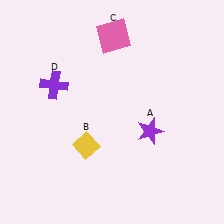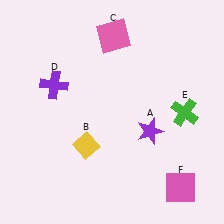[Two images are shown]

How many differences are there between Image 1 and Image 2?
There are 2 differences between the two images.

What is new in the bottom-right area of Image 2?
A pink square (F) was added in the bottom-right area of Image 2.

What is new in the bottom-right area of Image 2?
A green cross (E) was added in the bottom-right area of Image 2.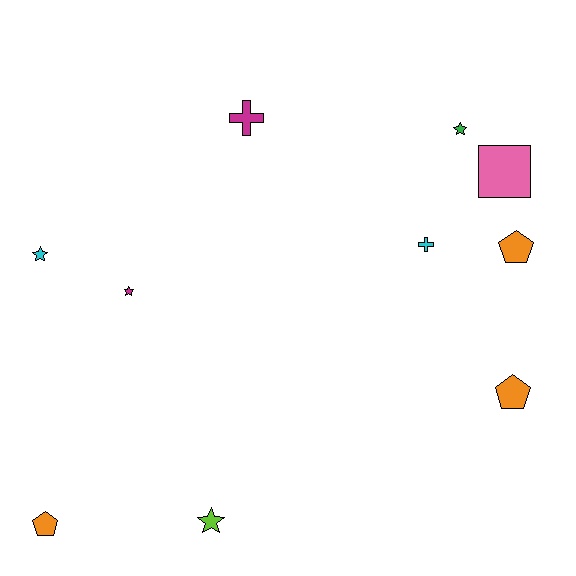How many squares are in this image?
There is 1 square.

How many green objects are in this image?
There is 1 green object.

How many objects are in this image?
There are 10 objects.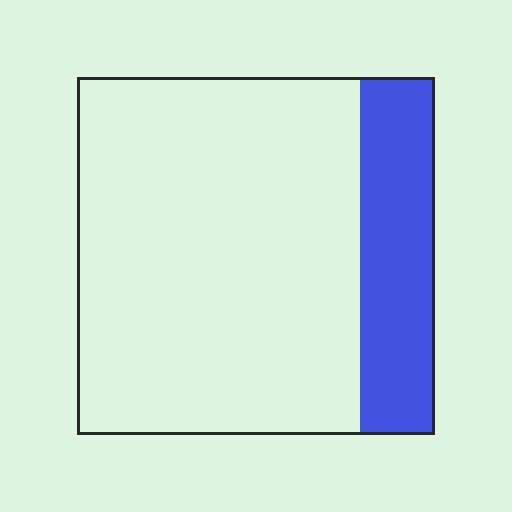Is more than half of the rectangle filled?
No.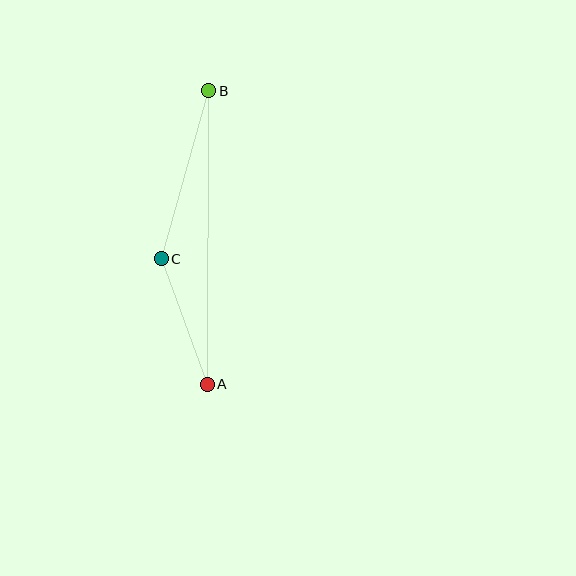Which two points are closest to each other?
Points A and C are closest to each other.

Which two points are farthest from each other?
Points A and B are farthest from each other.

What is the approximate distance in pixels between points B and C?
The distance between B and C is approximately 175 pixels.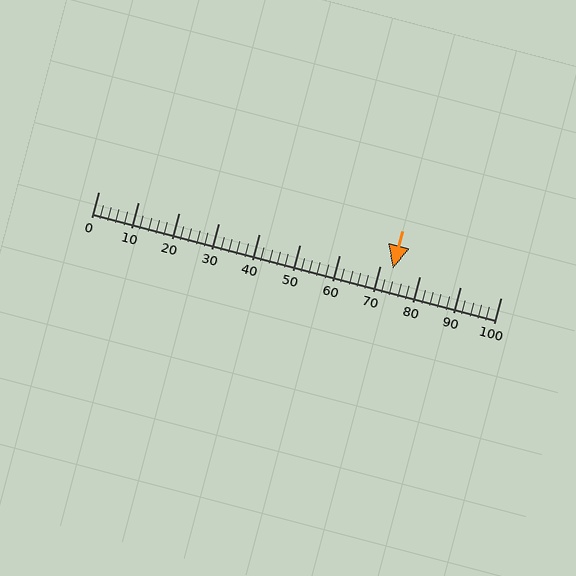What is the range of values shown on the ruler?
The ruler shows values from 0 to 100.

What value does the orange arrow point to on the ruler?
The orange arrow points to approximately 73.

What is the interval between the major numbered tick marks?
The major tick marks are spaced 10 units apart.